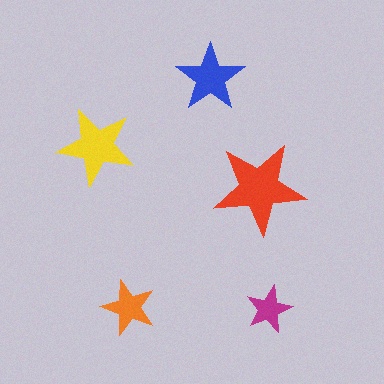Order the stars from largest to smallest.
the red one, the yellow one, the blue one, the orange one, the magenta one.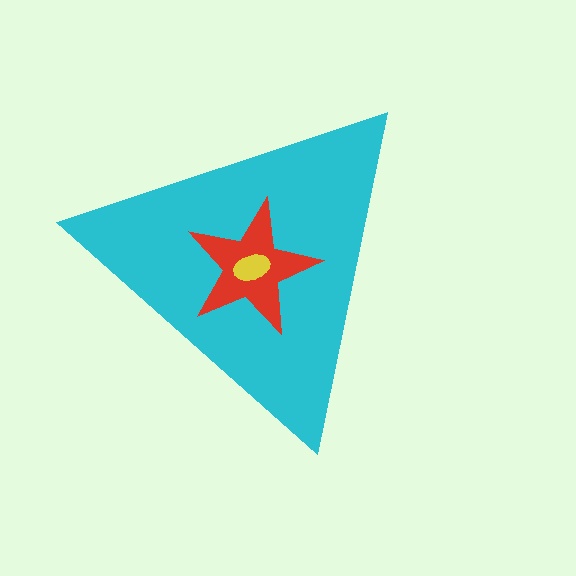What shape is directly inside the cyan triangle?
The red star.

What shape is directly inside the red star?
The yellow ellipse.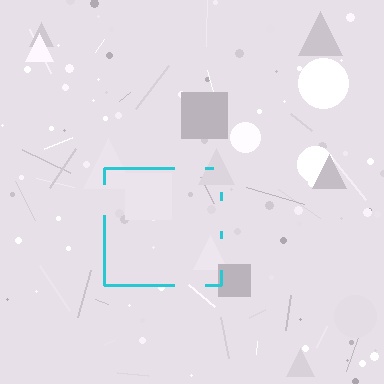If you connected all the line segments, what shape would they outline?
They would outline a square.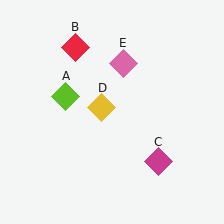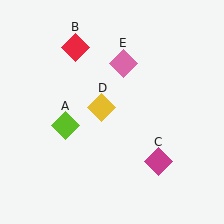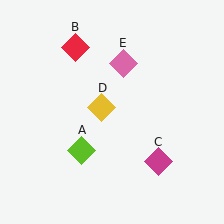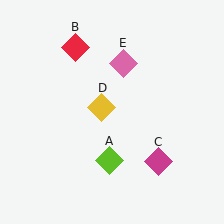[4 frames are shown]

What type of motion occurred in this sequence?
The lime diamond (object A) rotated counterclockwise around the center of the scene.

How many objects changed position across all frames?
1 object changed position: lime diamond (object A).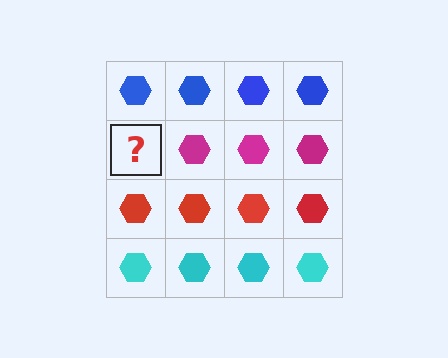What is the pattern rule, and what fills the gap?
The rule is that each row has a consistent color. The gap should be filled with a magenta hexagon.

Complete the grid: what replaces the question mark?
The question mark should be replaced with a magenta hexagon.